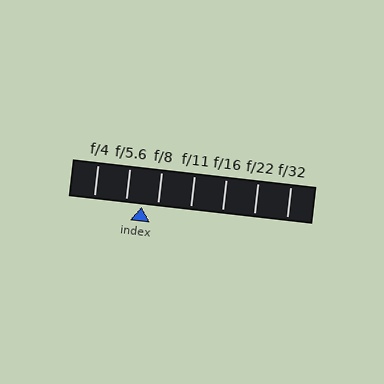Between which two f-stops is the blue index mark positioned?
The index mark is between f/5.6 and f/8.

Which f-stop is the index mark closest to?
The index mark is closest to f/5.6.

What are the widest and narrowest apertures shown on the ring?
The widest aperture shown is f/4 and the narrowest is f/32.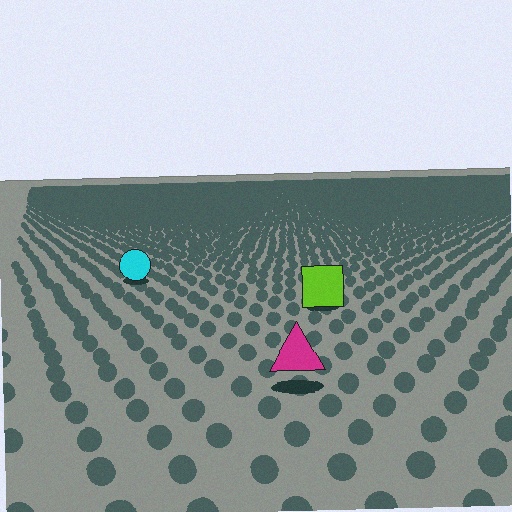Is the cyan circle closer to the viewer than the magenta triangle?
No. The magenta triangle is closer — you can tell from the texture gradient: the ground texture is coarser near it.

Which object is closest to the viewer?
The magenta triangle is closest. The texture marks near it are larger and more spread out.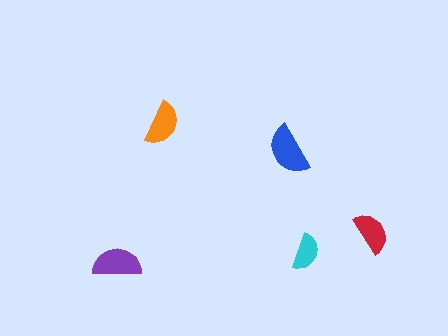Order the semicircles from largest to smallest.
the blue one, the purple one, the orange one, the red one, the cyan one.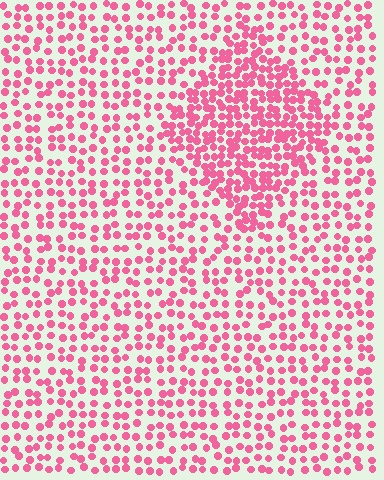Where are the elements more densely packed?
The elements are more densely packed inside the diamond boundary.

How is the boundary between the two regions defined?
The boundary is defined by a change in element density (approximately 1.9x ratio). All elements are the same color, size, and shape.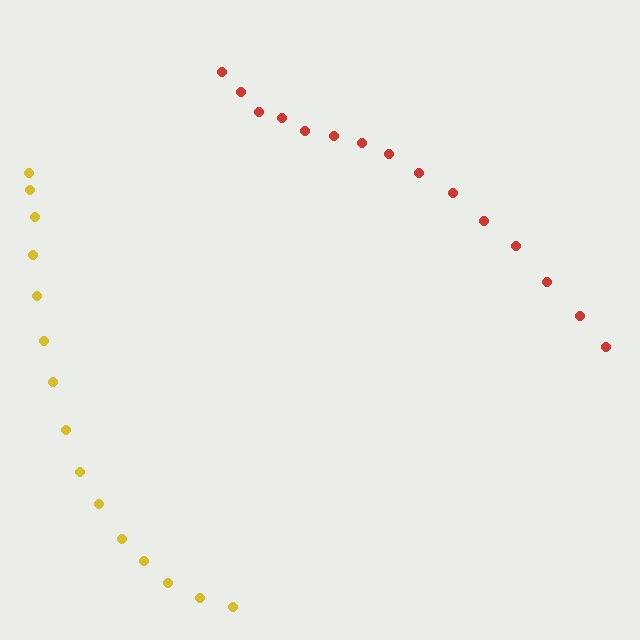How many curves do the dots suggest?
There are 2 distinct paths.